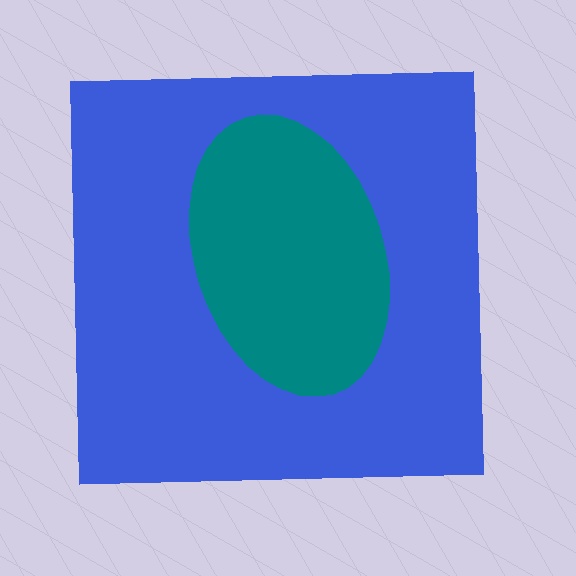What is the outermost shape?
The blue square.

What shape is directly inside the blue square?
The teal ellipse.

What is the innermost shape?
The teal ellipse.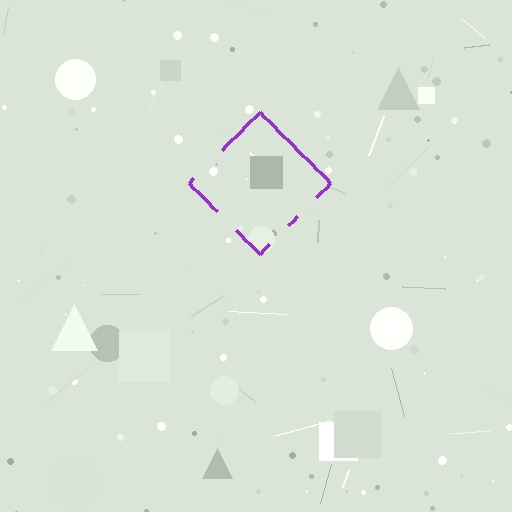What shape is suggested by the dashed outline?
The dashed outline suggests a diamond.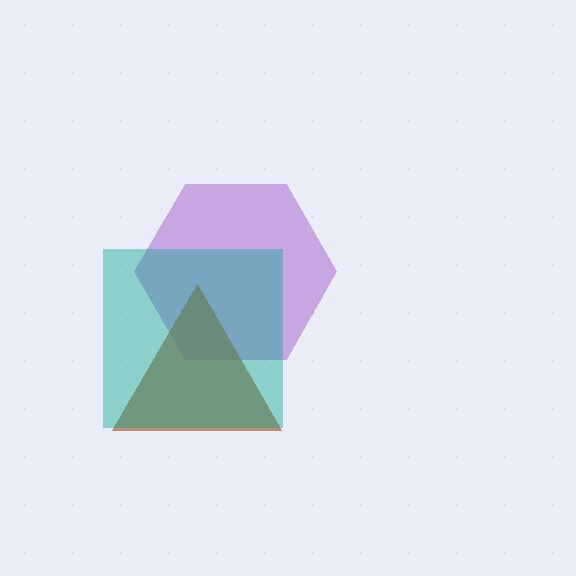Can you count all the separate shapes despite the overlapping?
Yes, there are 3 separate shapes.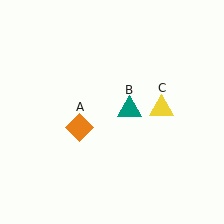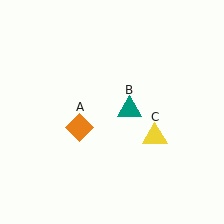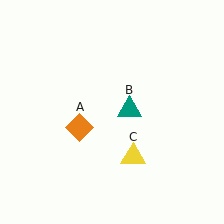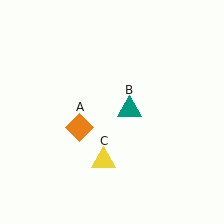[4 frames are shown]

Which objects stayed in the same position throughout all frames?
Orange diamond (object A) and teal triangle (object B) remained stationary.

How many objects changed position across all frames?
1 object changed position: yellow triangle (object C).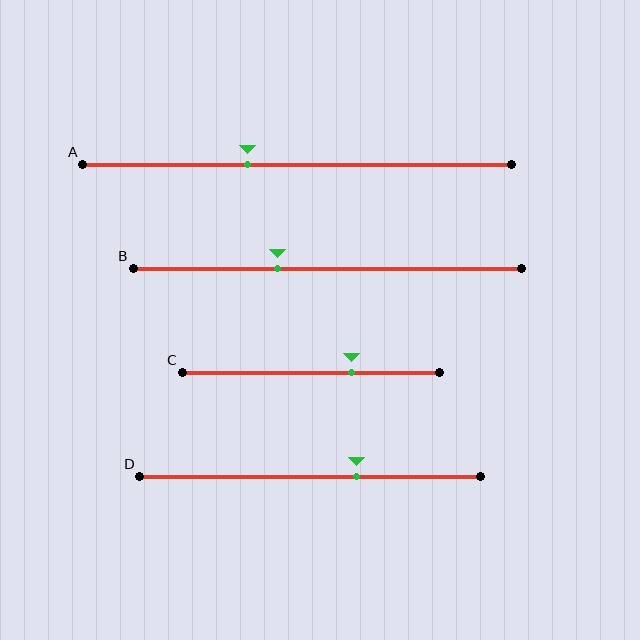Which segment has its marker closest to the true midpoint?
Segment A has its marker closest to the true midpoint.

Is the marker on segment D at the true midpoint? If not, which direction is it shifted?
No, the marker on segment D is shifted to the right by about 14% of the segment length.